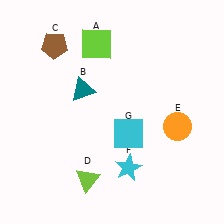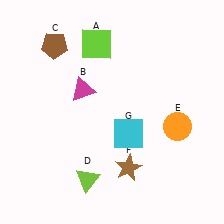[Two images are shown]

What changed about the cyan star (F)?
In Image 1, F is cyan. In Image 2, it changed to brown.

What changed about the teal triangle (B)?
In Image 1, B is teal. In Image 2, it changed to magenta.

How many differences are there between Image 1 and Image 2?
There are 2 differences between the two images.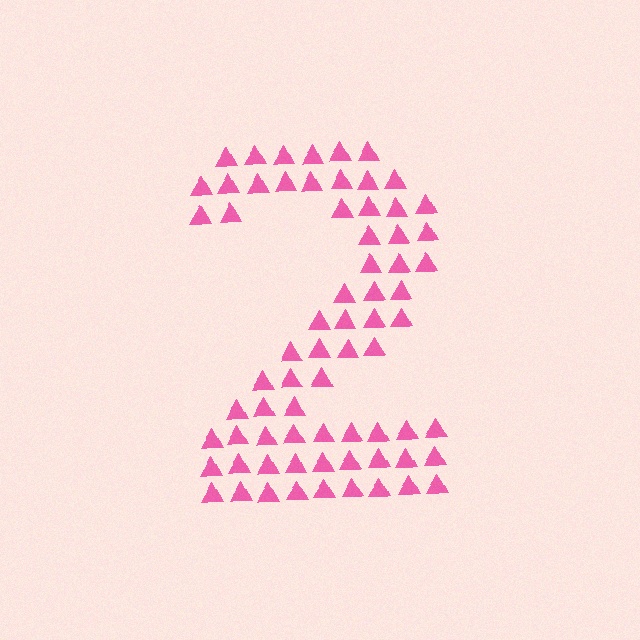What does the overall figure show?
The overall figure shows the digit 2.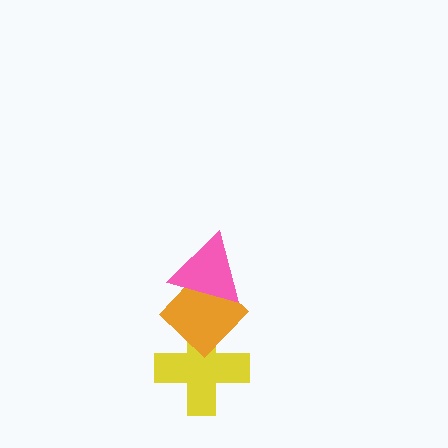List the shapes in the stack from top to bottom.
From top to bottom: the pink triangle, the orange diamond, the yellow cross.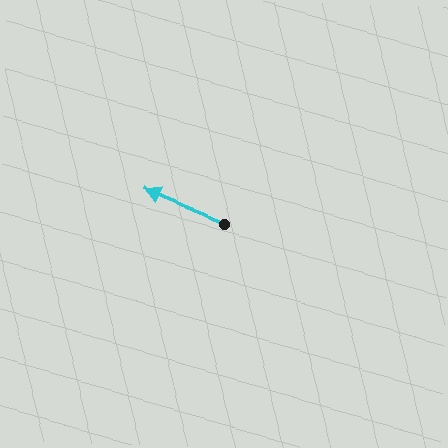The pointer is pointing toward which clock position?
Roughly 10 o'clock.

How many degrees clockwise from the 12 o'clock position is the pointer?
Approximately 293 degrees.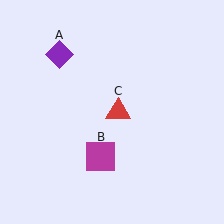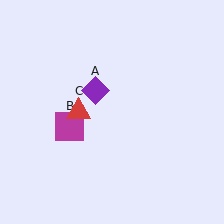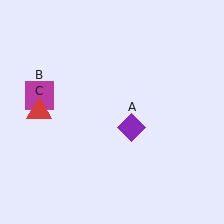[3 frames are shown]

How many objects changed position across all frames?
3 objects changed position: purple diamond (object A), magenta square (object B), red triangle (object C).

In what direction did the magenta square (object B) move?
The magenta square (object B) moved up and to the left.